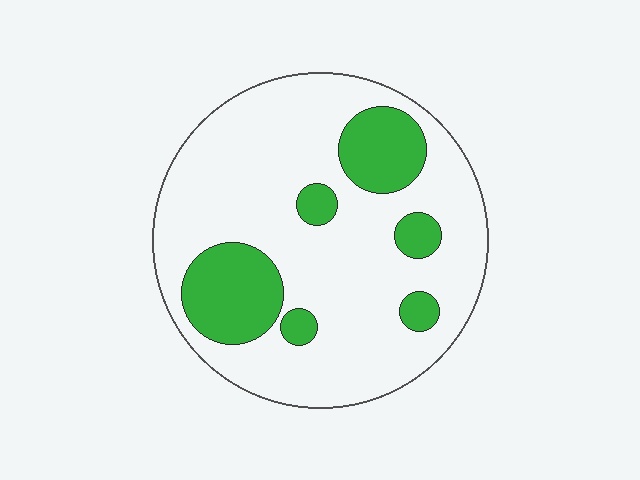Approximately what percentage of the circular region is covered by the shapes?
Approximately 25%.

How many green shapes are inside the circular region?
6.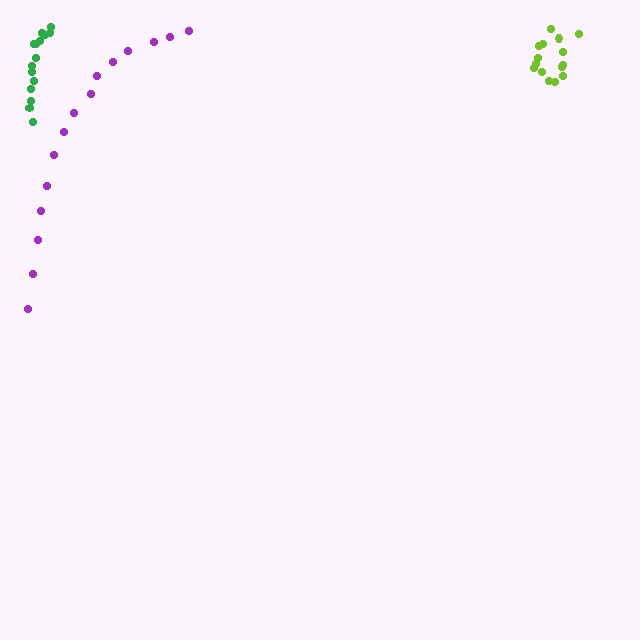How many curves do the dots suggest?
There are 3 distinct paths.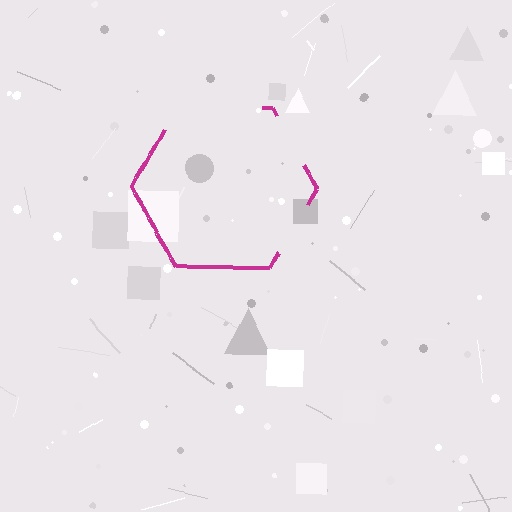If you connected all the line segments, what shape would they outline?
They would outline a hexagon.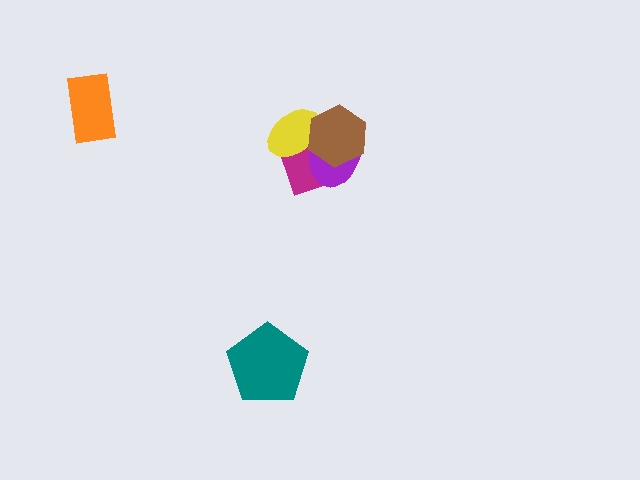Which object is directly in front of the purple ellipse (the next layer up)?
The yellow ellipse is directly in front of the purple ellipse.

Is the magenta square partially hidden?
Yes, it is partially covered by another shape.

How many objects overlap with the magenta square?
3 objects overlap with the magenta square.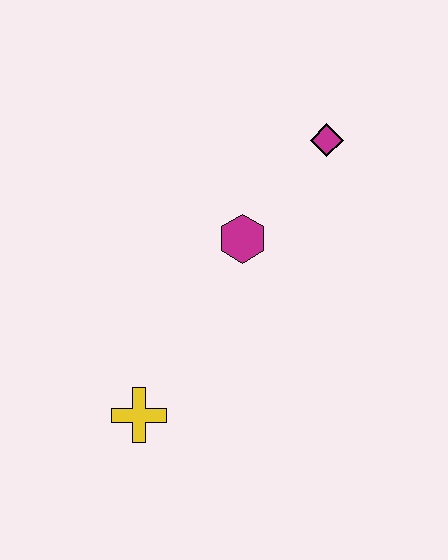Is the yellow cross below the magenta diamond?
Yes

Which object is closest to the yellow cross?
The magenta hexagon is closest to the yellow cross.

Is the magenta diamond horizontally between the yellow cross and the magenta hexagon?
No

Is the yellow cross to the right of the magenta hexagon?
No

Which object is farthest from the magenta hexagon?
The yellow cross is farthest from the magenta hexagon.